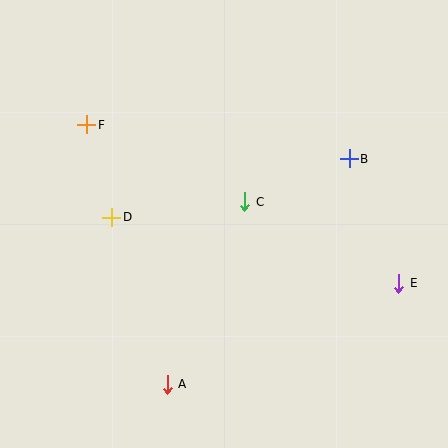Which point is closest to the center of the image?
Point C at (245, 202) is closest to the center.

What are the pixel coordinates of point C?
Point C is at (245, 202).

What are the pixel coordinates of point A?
Point A is at (167, 384).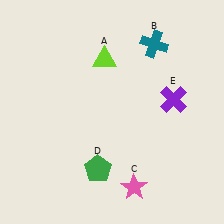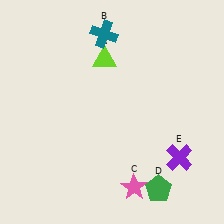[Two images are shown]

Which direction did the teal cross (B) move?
The teal cross (B) moved left.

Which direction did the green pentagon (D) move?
The green pentagon (D) moved right.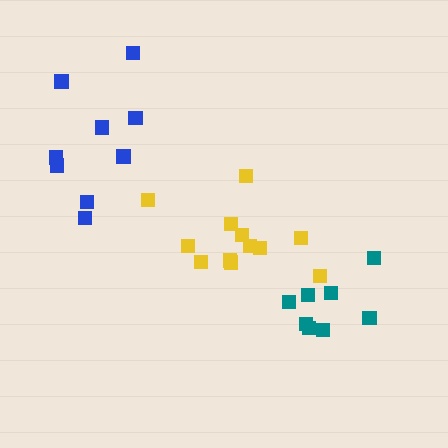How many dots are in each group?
Group 1: 12 dots, Group 2: 8 dots, Group 3: 9 dots (29 total).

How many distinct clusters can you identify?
There are 3 distinct clusters.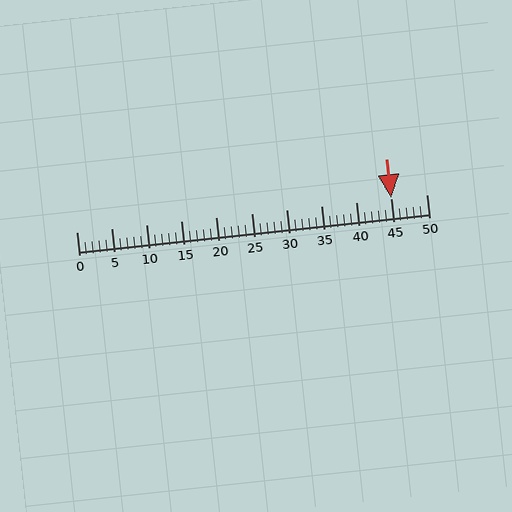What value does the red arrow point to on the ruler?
The red arrow points to approximately 45.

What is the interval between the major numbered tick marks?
The major tick marks are spaced 5 units apart.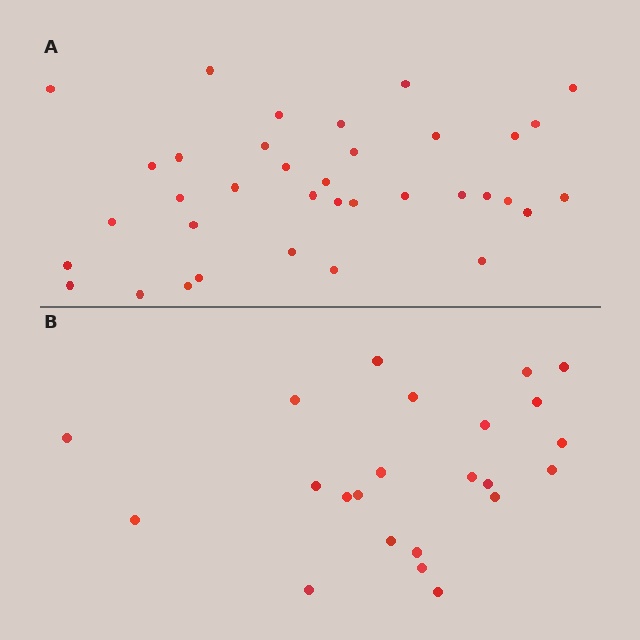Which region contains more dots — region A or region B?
Region A (the top region) has more dots.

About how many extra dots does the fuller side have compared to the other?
Region A has approximately 15 more dots than region B.